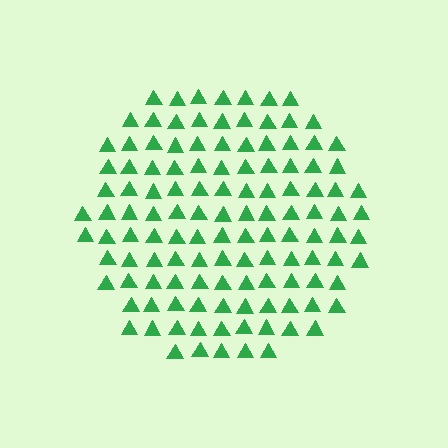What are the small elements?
The small elements are triangles.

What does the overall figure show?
The overall figure shows a circle.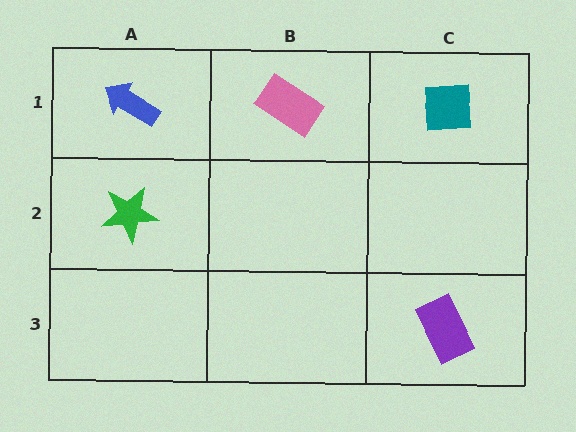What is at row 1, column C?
A teal square.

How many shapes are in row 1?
3 shapes.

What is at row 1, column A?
A blue arrow.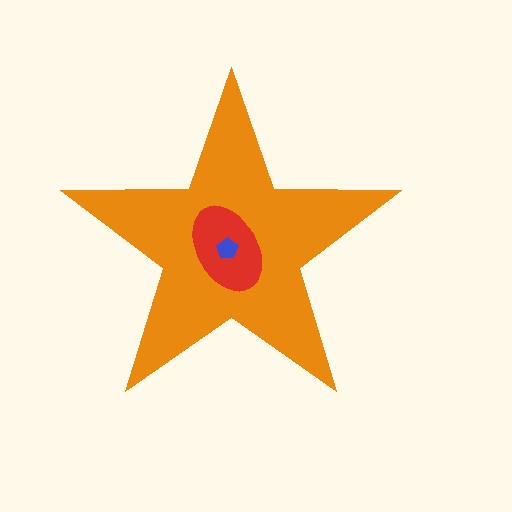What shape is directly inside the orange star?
The red ellipse.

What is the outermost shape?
The orange star.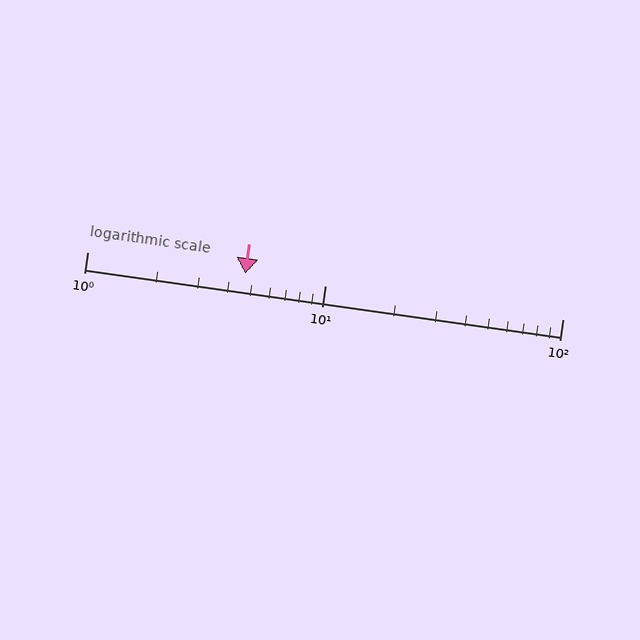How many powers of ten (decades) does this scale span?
The scale spans 2 decades, from 1 to 100.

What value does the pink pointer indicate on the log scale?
The pointer indicates approximately 4.6.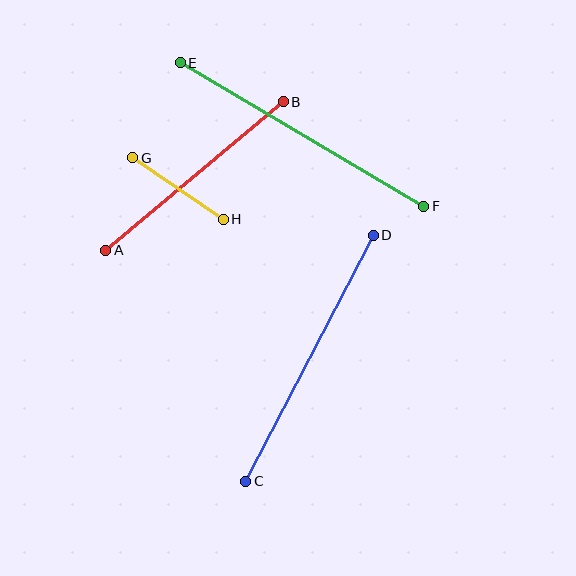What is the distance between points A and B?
The distance is approximately 232 pixels.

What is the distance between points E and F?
The distance is approximately 282 pixels.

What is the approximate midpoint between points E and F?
The midpoint is at approximately (302, 134) pixels.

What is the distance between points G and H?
The distance is approximately 110 pixels.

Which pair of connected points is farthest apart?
Points E and F are farthest apart.